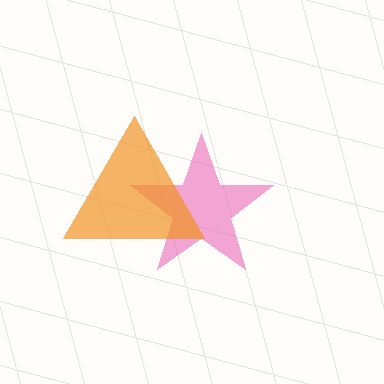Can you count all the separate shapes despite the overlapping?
Yes, there are 2 separate shapes.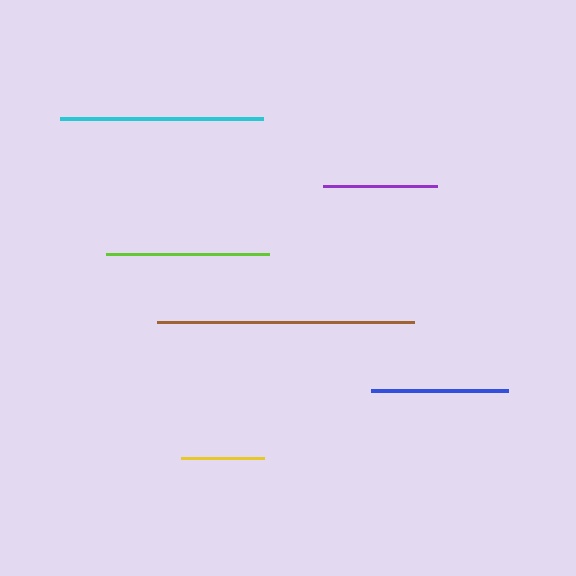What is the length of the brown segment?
The brown segment is approximately 257 pixels long.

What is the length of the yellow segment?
The yellow segment is approximately 83 pixels long.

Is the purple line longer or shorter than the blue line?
The blue line is longer than the purple line.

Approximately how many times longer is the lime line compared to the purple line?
The lime line is approximately 1.4 times the length of the purple line.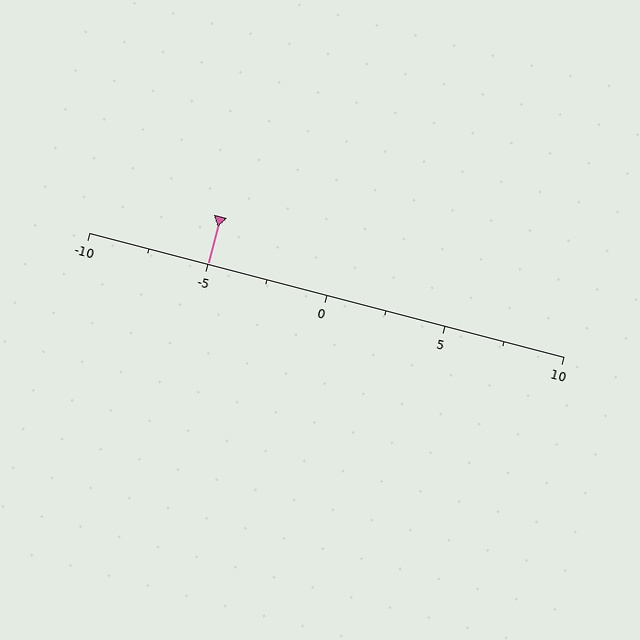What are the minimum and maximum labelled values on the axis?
The axis runs from -10 to 10.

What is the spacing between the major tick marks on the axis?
The major ticks are spaced 5 apart.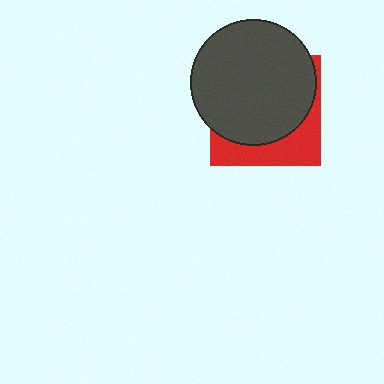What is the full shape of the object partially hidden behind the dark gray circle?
The partially hidden object is a red square.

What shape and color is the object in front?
The object in front is a dark gray circle.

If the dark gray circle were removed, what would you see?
You would see the complete red square.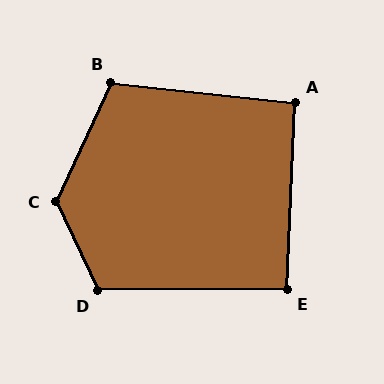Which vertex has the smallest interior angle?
E, at approximately 93 degrees.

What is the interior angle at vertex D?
Approximately 115 degrees (obtuse).